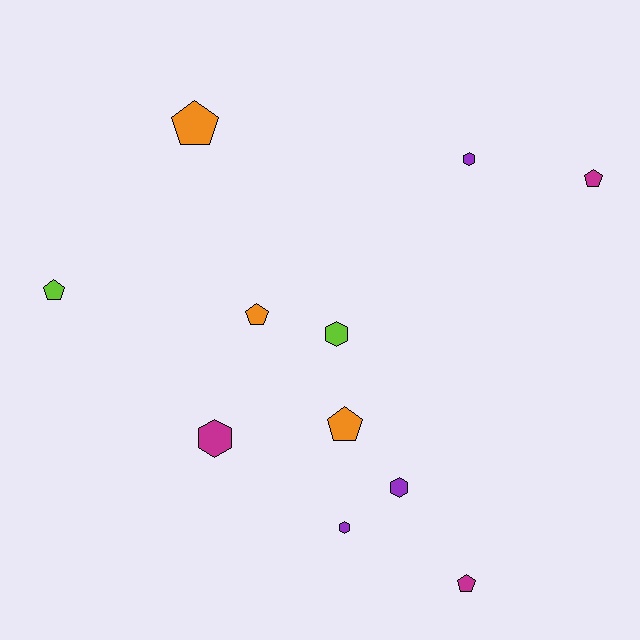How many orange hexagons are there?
There are no orange hexagons.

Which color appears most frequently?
Orange, with 3 objects.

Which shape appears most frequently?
Pentagon, with 6 objects.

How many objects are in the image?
There are 11 objects.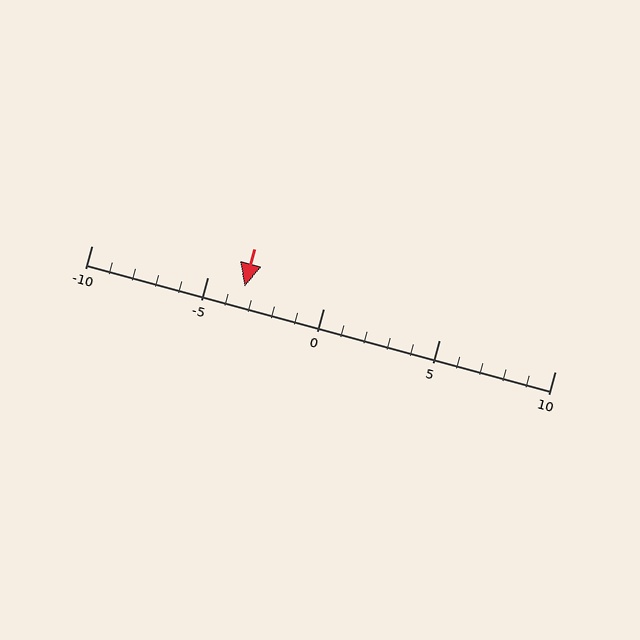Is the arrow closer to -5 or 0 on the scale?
The arrow is closer to -5.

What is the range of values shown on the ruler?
The ruler shows values from -10 to 10.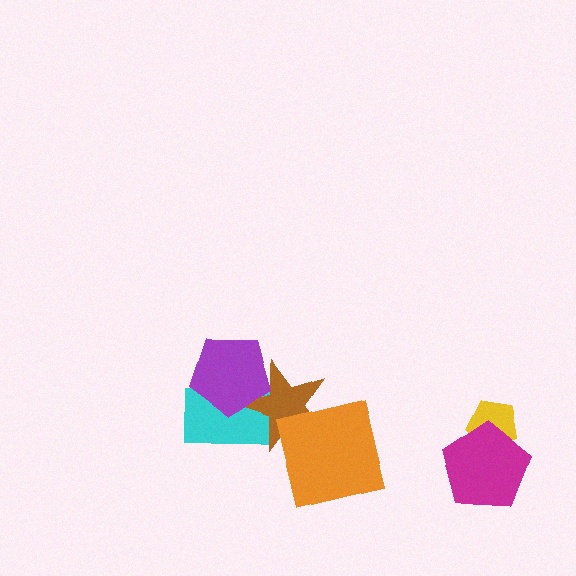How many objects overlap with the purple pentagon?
2 objects overlap with the purple pentagon.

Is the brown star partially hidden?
Yes, it is partially covered by another shape.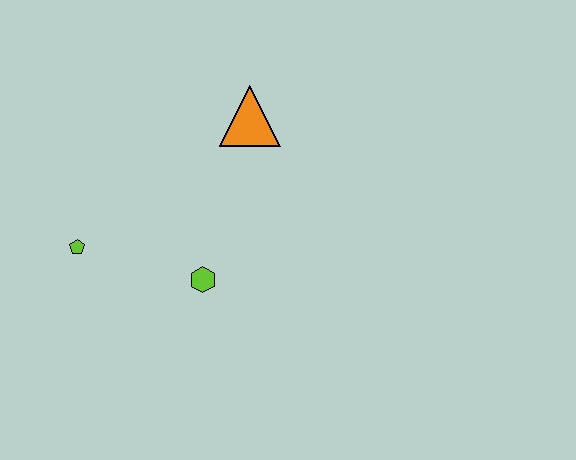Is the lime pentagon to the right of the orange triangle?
No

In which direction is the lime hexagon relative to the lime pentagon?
The lime hexagon is to the right of the lime pentagon.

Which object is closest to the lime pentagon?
The lime hexagon is closest to the lime pentagon.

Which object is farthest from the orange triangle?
The lime pentagon is farthest from the orange triangle.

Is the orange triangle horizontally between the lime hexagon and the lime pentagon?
No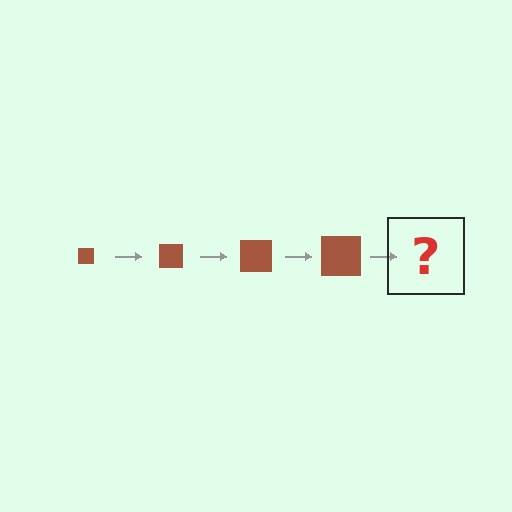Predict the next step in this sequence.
The next step is a brown square, larger than the previous one.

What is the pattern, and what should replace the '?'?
The pattern is that the square gets progressively larger each step. The '?' should be a brown square, larger than the previous one.